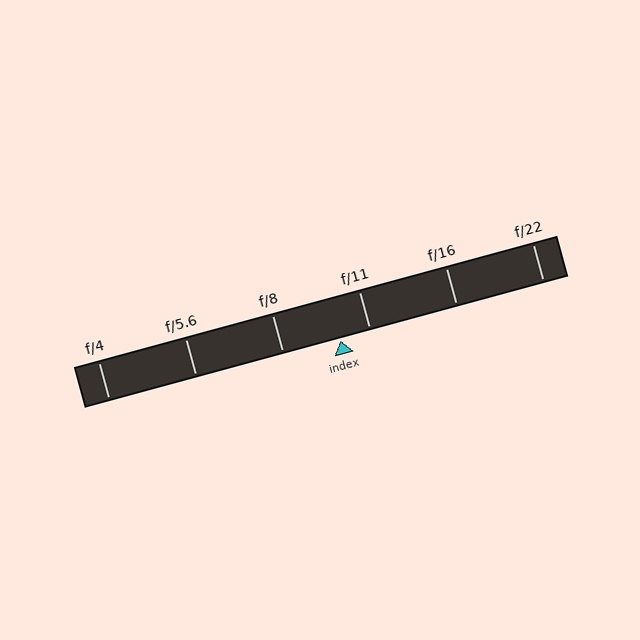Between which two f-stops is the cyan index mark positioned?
The index mark is between f/8 and f/11.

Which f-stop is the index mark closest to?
The index mark is closest to f/11.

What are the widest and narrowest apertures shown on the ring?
The widest aperture shown is f/4 and the narrowest is f/22.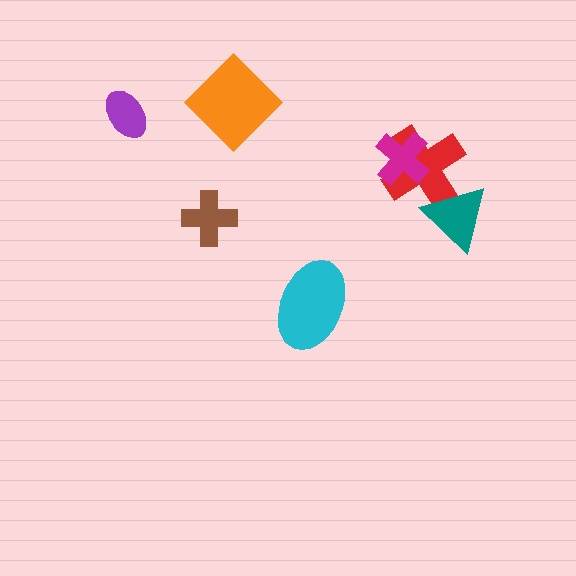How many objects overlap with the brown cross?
0 objects overlap with the brown cross.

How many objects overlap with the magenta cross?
1 object overlaps with the magenta cross.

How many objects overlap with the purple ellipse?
0 objects overlap with the purple ellipse.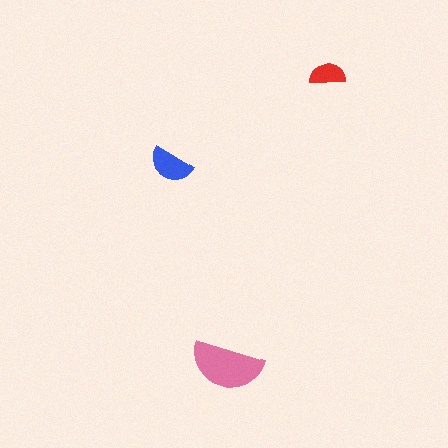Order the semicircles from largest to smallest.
the pink one, the blue one, the red one.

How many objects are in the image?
There are 3 objects in the image.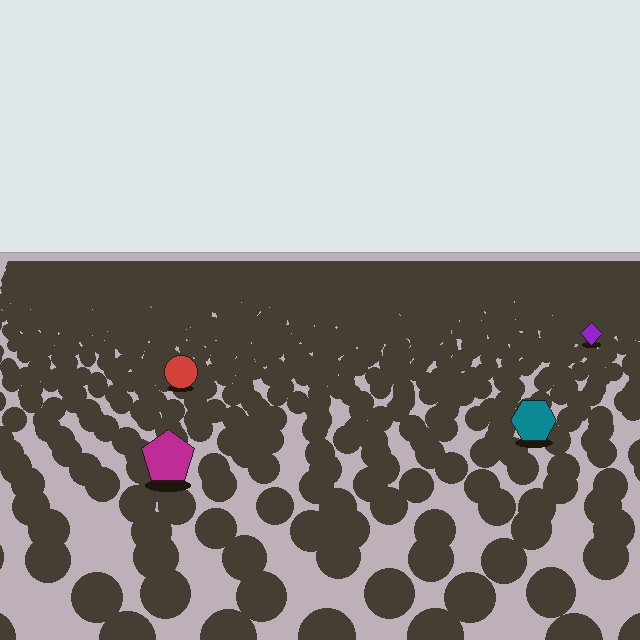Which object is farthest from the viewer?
The purple diamond is farthest from the viewer. It appears smaller and the ground texture around it is denser.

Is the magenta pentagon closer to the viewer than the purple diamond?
Yes. The magenta pentagon is closer — you can tell from the texture gradient: the ground texture is coarser near it.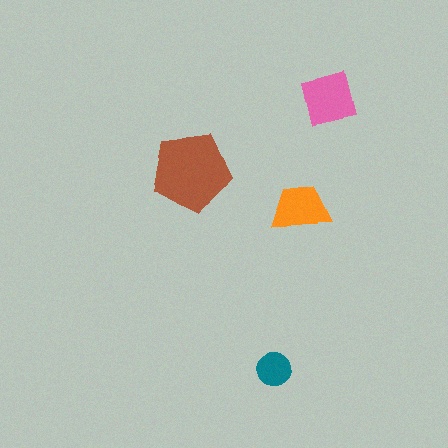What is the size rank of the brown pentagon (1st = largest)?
1st.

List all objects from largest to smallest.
The brown pentagon, the pink square, the orange trapezoid, the teal circle.